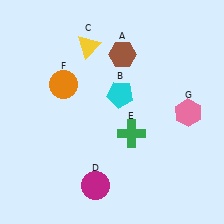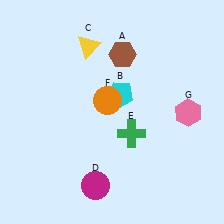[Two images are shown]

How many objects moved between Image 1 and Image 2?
1 object moved between the two images.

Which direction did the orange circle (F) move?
The orange circle (F) moved right.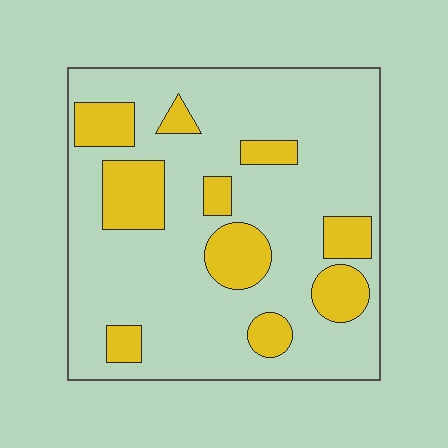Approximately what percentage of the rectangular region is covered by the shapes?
Approximately 25%.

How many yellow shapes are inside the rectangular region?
10.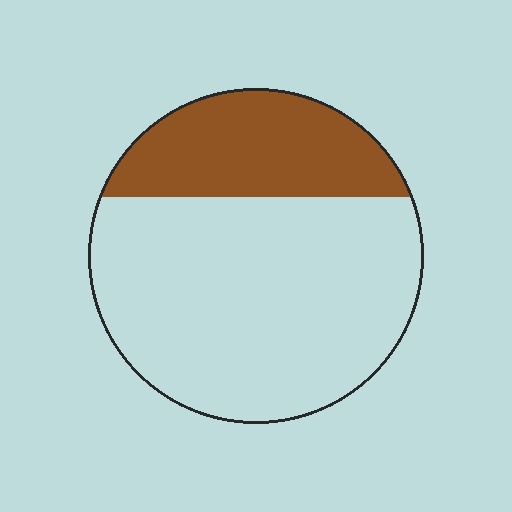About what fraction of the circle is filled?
About one quarter (1/4).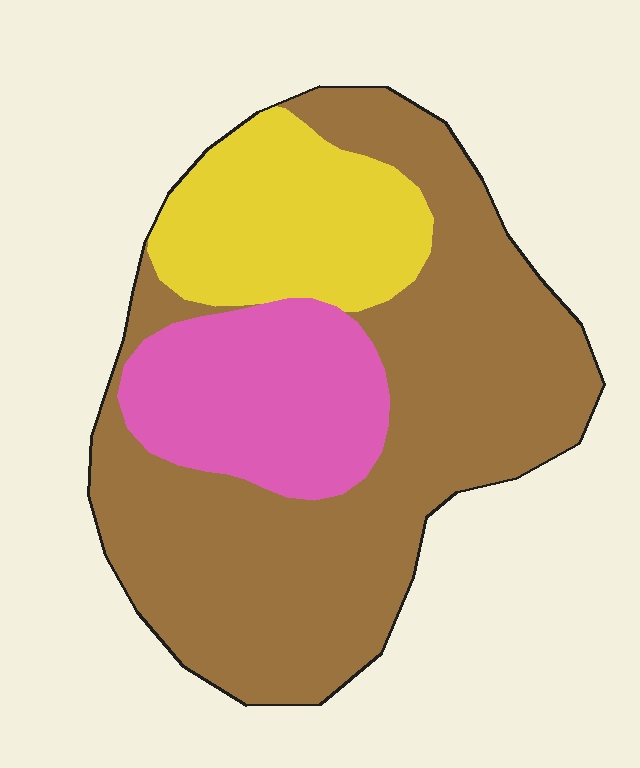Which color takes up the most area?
Brown, at roughly 60%.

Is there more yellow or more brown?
Brown.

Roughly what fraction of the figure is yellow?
Yellow takes up between a sixth and a third of the figure.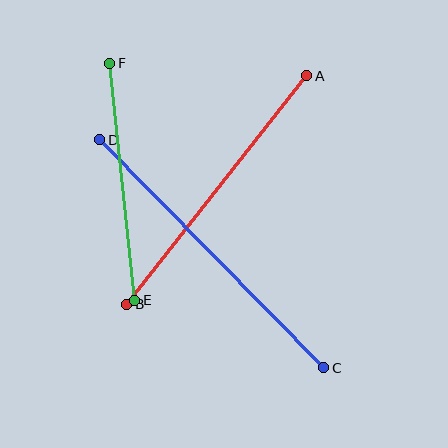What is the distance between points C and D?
The distance is approximately 320 pixels.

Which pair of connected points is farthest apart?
Points C and D are farthest apart.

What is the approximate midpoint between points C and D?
The midpoint is at approximately (212, 254) pixels.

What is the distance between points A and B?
The distance is approximately 291 pixels.